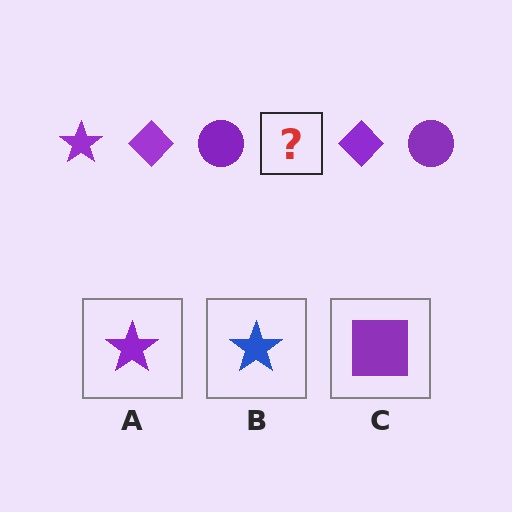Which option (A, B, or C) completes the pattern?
A.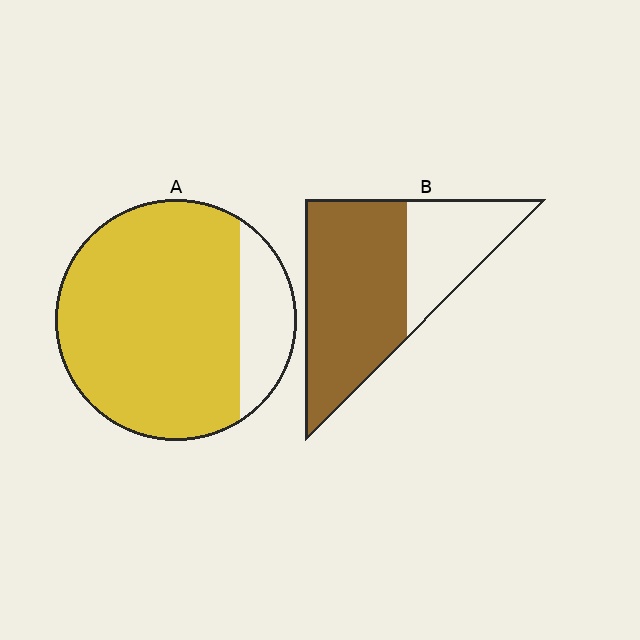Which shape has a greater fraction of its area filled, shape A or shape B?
Shape A.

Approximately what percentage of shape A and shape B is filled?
A is approximately 80% and B is approximately 65%.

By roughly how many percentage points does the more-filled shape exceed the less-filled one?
By roughly 15 percentage points (A over B).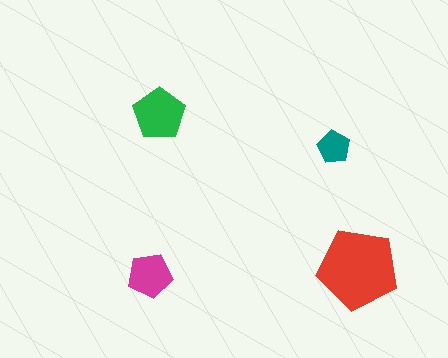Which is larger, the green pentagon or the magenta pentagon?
The green one.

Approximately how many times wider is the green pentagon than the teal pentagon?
About 1.5 times wider.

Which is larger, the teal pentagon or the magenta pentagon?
The magenta one.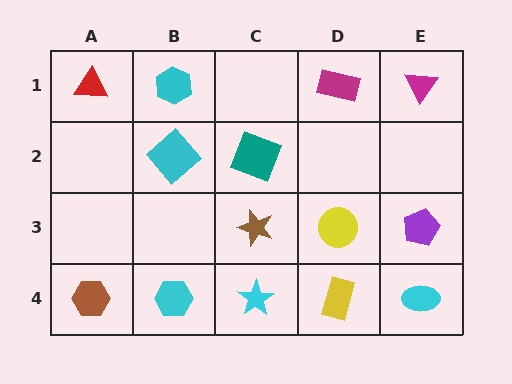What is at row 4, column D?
A yellow rectangle.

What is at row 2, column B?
A cyan diamond.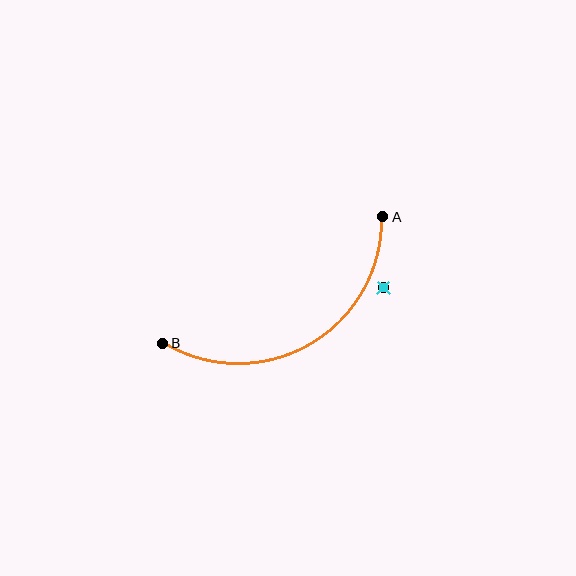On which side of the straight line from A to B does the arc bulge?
The arc bulges below the straight line connecting A and B.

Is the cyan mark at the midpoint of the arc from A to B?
No — the cyan mark does not lie on the arc at all. It sits slightly outside the curve.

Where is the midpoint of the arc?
The arc midpoint is the point on the curve farthest from the straight line joining A and B. It sits below that line.